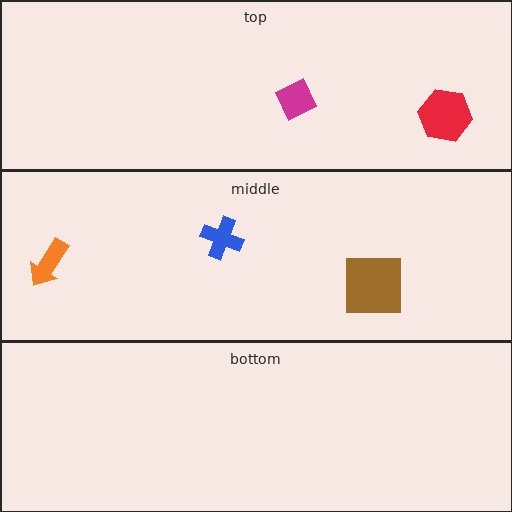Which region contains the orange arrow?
The middle region.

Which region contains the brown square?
The middle region.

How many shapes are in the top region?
2.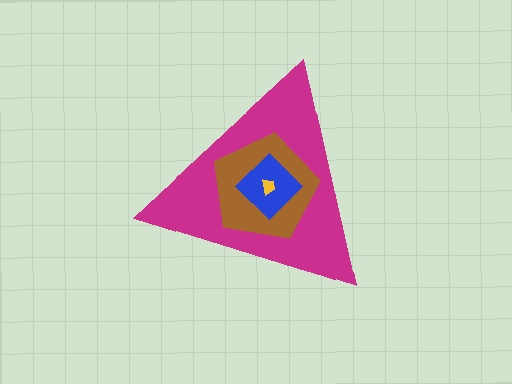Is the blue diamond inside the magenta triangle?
Yes.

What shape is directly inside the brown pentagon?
The blue diamond.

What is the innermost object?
The yellow trapezoid.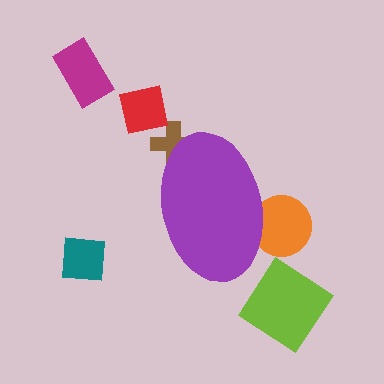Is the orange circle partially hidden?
Yes, the orange circle is partially hidden behind the purple ellipse.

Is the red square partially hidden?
No, the red square is fully visible.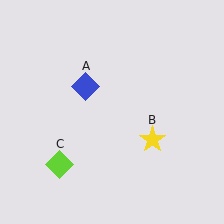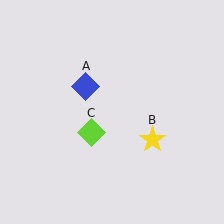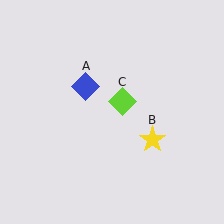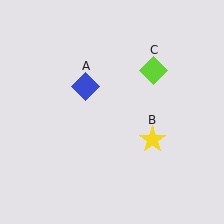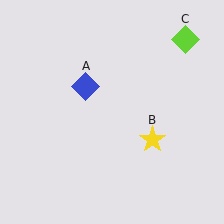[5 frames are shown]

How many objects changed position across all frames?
1 object changed position: lime diamond (object C).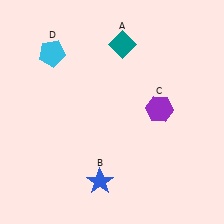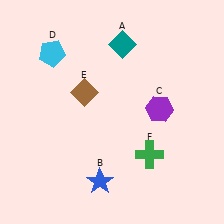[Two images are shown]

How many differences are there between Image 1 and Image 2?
There are 2 differences between the two images.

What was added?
A brown diamond (E), a green cross (F) were added in Image 2.